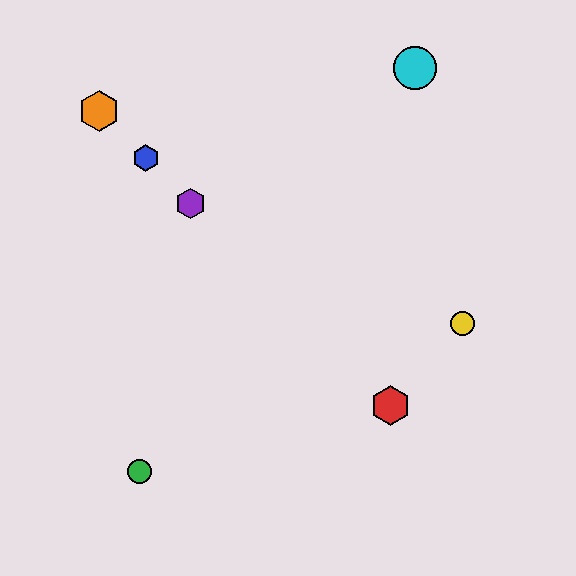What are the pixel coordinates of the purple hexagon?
The purple hexagon is at (191, 203).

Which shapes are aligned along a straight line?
The red hexagon, the blue hexagon, the purple hexagon, the orange hexagon are aligned along a straight line.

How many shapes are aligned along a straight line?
4 shapes (the red hexagon, the blue hexagon, the purple hexagon, the orange hexagon) are aligned along a straight line.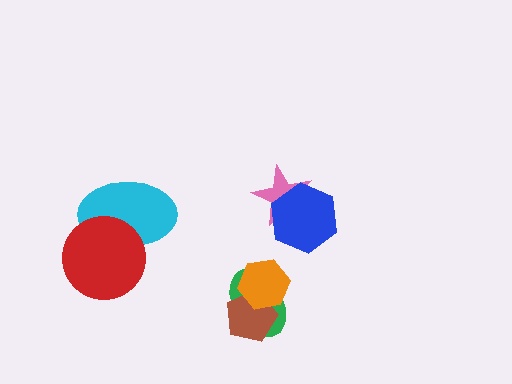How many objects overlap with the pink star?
1 object overlaps with the pink star.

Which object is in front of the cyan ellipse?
The red circle is in front of the cyan ellipse.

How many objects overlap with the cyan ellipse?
1 object overlaps with the cyan ellipse.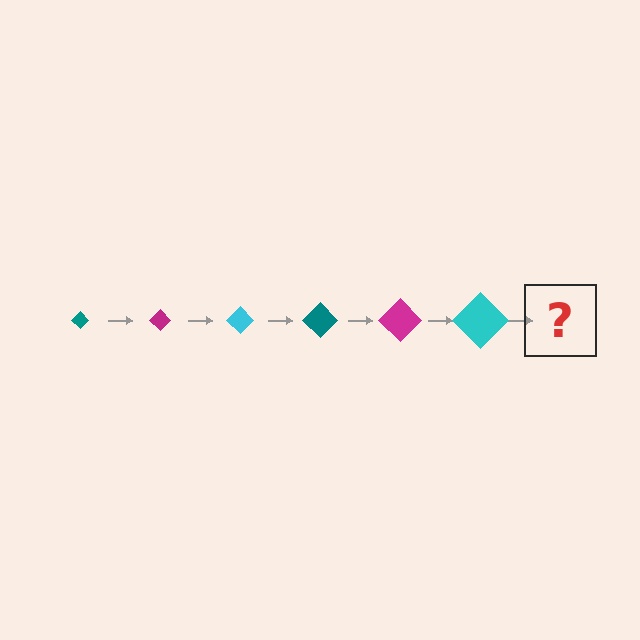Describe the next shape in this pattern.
It should be a teal diamond, larger than the previous one.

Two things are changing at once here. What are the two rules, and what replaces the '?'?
The two rules are that the diamond grows larger each step and the color cycles through teal, magenta, and cyan. The '?' should be a teal diamond, larger than the previous one.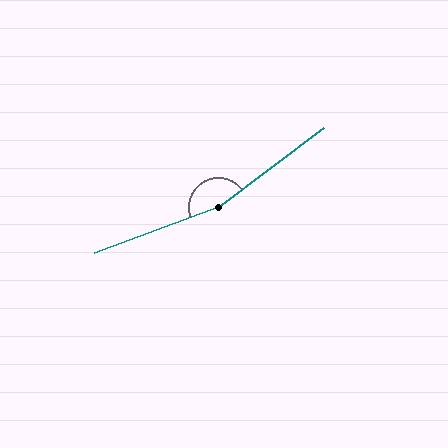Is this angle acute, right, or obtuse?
It is obtuse.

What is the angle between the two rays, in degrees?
Approximately 164 degrees.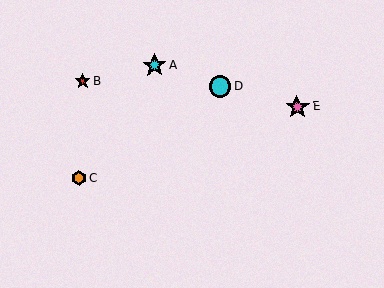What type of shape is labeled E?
Shape E is a pink star.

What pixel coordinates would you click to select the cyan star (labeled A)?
Click at (155, 66) to select the cyan star A.